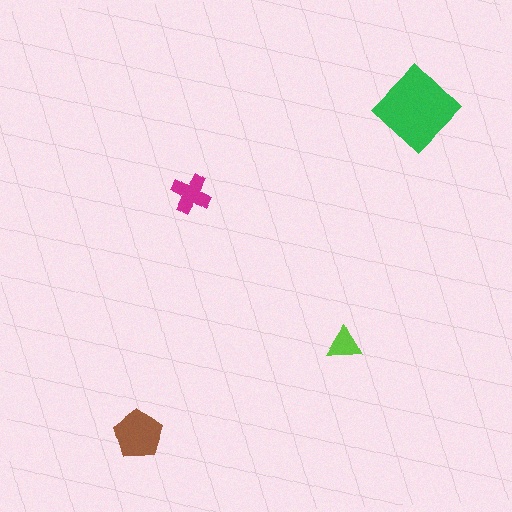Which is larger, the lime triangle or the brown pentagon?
The brown pentagon.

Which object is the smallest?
The lime triangle.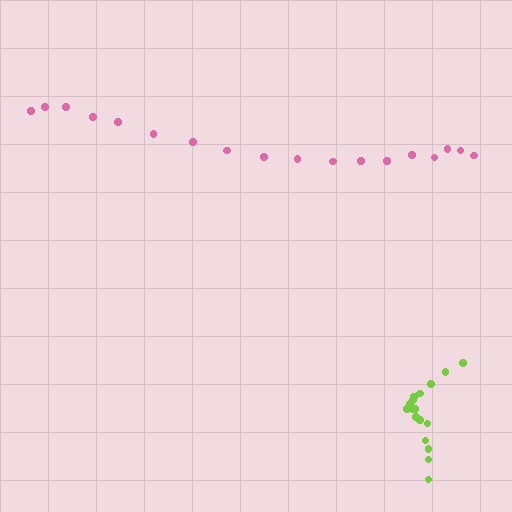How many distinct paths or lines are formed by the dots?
There are 2 distinct paths.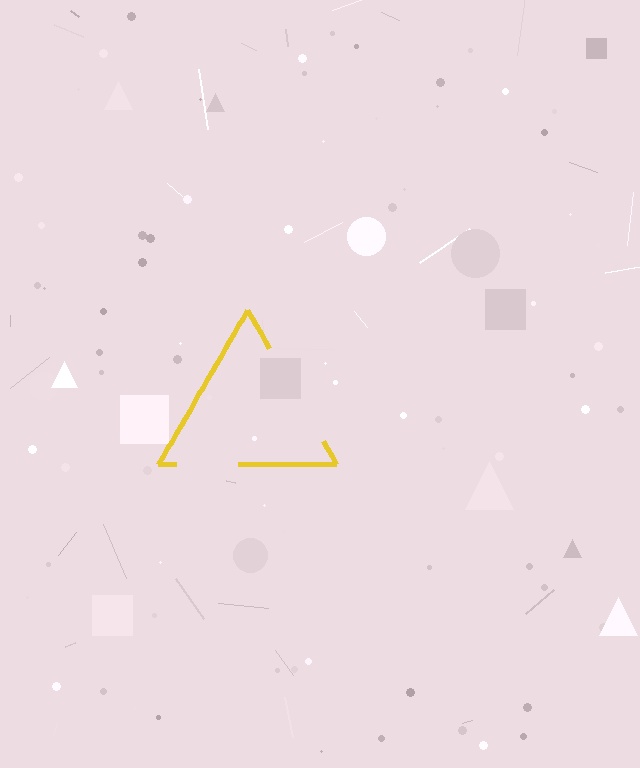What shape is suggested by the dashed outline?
The dashed outline suggests a triangle.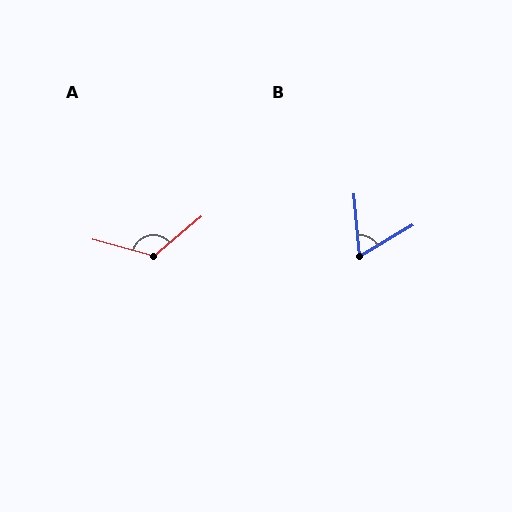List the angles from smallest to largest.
B (65°), A (126°).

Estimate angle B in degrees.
Approximately 65 degrees.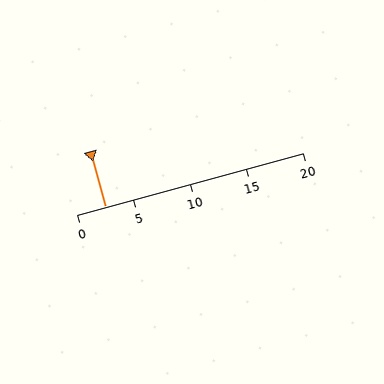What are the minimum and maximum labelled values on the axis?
The axis runs from 0 to 20.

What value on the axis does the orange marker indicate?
The marker indicates approximately 2.5.